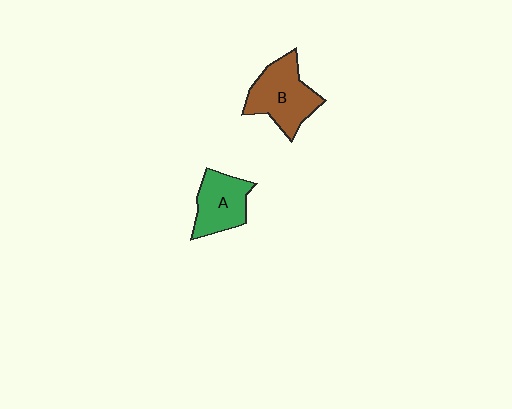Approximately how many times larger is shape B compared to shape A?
Approximately 1.3 times.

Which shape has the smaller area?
Shape A (green).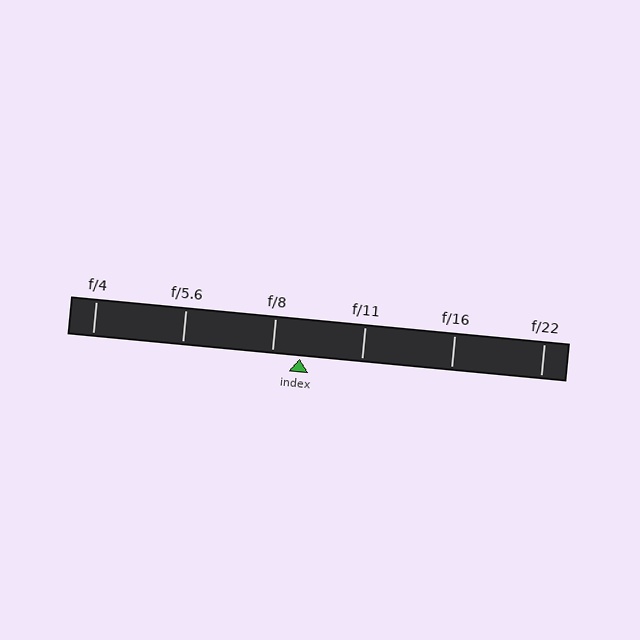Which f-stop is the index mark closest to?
The index mark is closest to f/8.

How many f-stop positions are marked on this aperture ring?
There are 6 f-stop positions marked.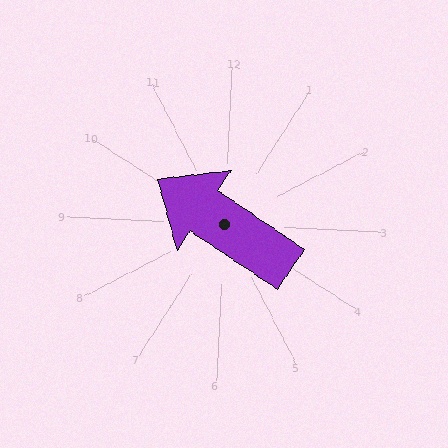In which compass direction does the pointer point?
Northwest.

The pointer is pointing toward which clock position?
Roughly 10 o'clock.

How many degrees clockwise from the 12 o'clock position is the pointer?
Approximately 301 degrees.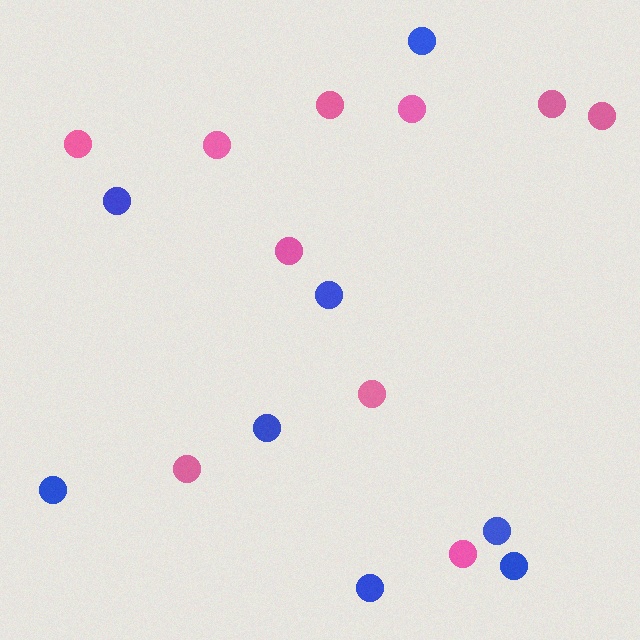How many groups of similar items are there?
There are 2 groups: one group of pink circles (10) and one group of blue circles (8).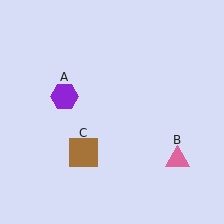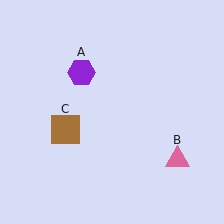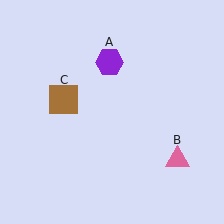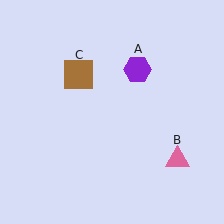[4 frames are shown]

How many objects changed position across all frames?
2 objects changed position: purple hexagon (object A), brown square (object C).